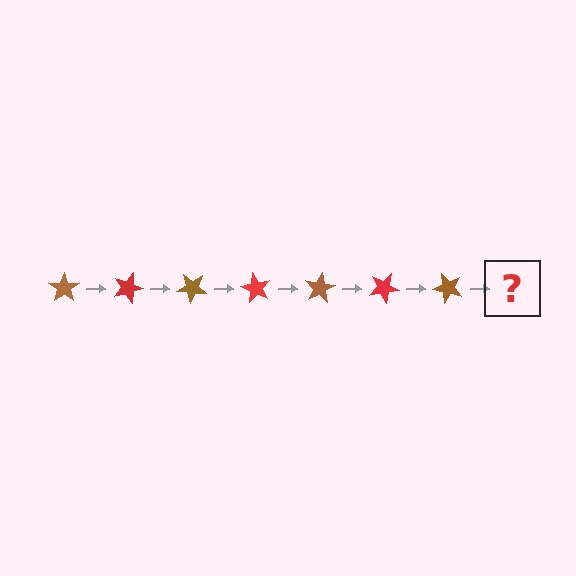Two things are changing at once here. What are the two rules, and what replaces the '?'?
The two rules are that it rotates 20 degrees each step and the color cycles through brown and red. The '?' should be a red star, rotated 140 degrees from the start.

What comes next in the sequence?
The next element should be a red star, rotated 140 degrees from the start.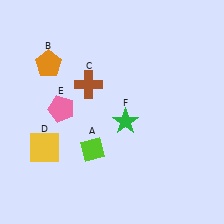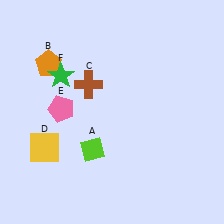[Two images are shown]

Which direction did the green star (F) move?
The green star (F) moved left.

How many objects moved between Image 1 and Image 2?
1 object moved between the two images.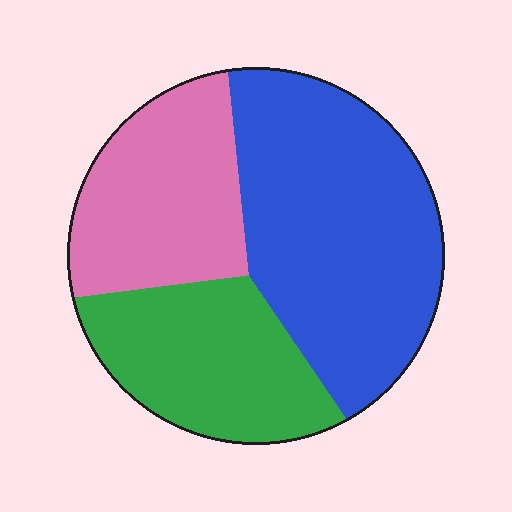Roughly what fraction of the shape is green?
Green takes up between a sixth and a third of the shape.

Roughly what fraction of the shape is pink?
Pink takes up between a quarter and a half of the shape.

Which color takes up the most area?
Blue, at roughly 45%.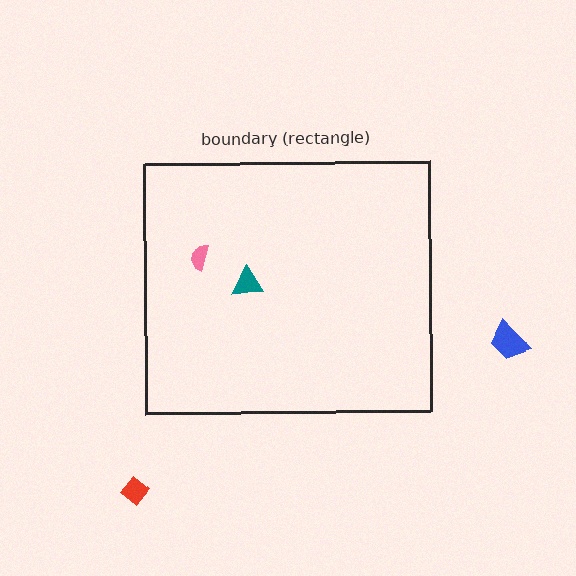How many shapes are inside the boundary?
2 inside, 2 outside.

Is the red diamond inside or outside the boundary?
Outside.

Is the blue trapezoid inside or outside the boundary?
Outside.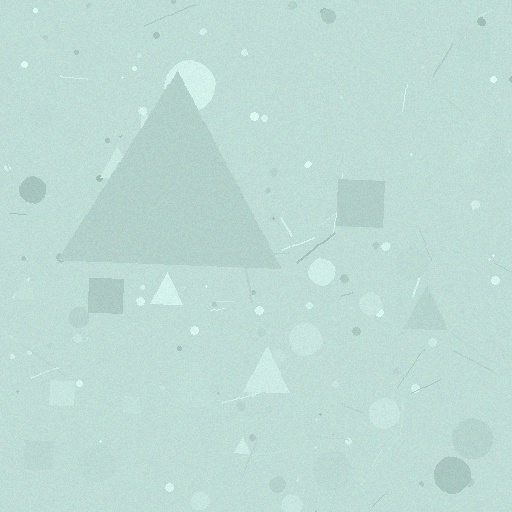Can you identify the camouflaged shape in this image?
The camouflaged shape is a triangle.